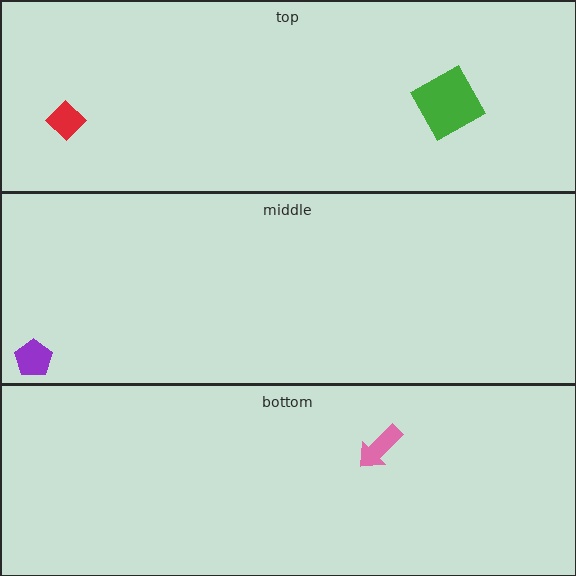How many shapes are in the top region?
2.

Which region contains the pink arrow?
The bottom region.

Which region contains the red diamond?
The top region.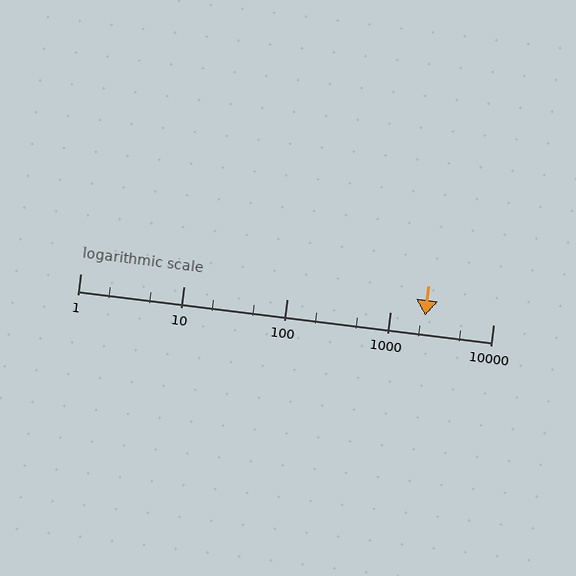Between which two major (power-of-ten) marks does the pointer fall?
The pointer is between 1000 and 10000.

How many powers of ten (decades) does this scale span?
The scale spans 4 decades, from 1 to 10000.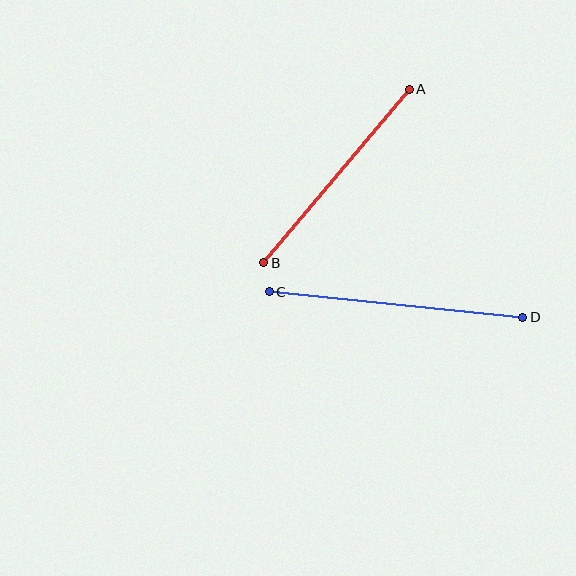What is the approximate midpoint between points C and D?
The midpoint is at approximately (396, 305) pixels.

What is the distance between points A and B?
The distance is approximately 227 pixels.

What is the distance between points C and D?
The distance is approximately 255 pixels.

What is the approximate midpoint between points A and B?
The midpoint is at approximately (336, 176) pixels.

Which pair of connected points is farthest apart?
Points C and D are farthest apart.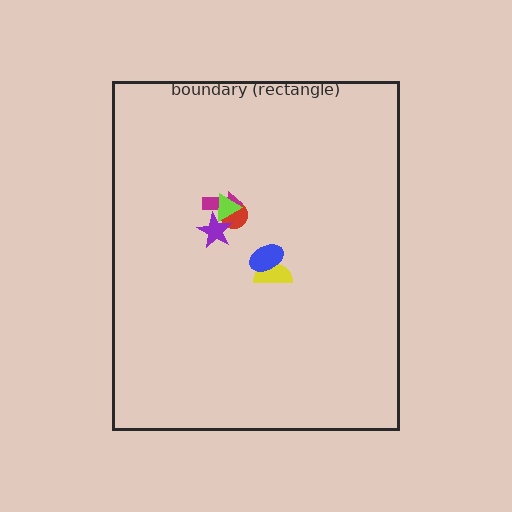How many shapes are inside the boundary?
6 inside, 0 outside.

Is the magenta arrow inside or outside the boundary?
Inside.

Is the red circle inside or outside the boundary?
Inside.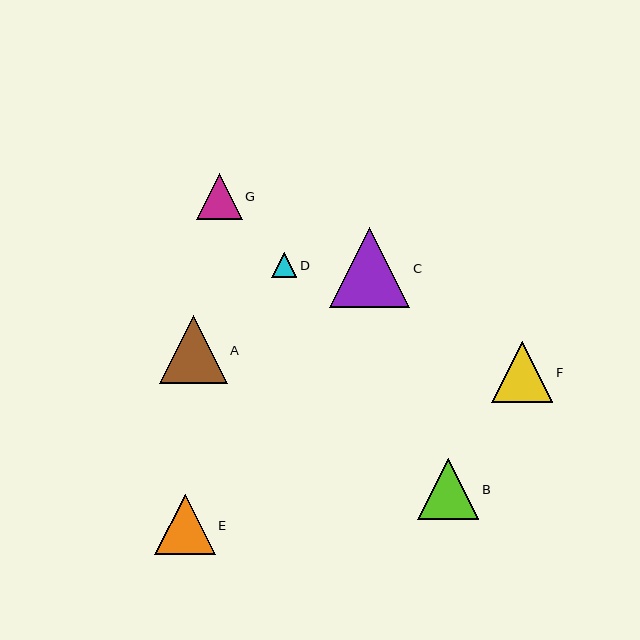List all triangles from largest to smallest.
From largest to smallest: C, A, F, B, E, G, D.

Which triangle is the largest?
Triangle C is the largest with a size of approximately 80 pixels.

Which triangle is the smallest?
Triangle D is the smallest with a size of approximately 25 pixels.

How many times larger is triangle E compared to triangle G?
Triangle E is approximately 1.3 times the size of triangle G.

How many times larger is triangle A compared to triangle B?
Triangle A is approximately 1.1 times the size of triangle B.